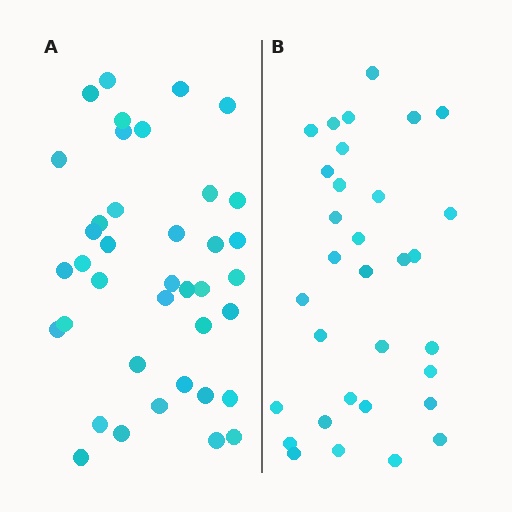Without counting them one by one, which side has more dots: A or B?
Region A (the left region) has more dots.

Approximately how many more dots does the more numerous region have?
Region A has roughly 8 or so more dots than region B.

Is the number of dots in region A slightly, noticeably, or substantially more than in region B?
Region A has only slightly more — the two regions are fairly close. The ratio is roughly 1.2 to 1.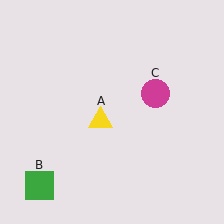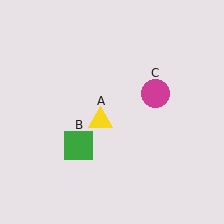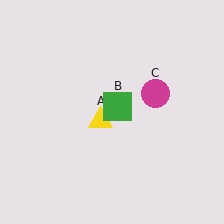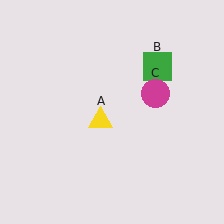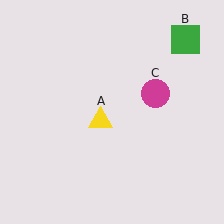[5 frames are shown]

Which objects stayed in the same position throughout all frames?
Yellow triangle (object A) and magenta circle (object C) remained stationary.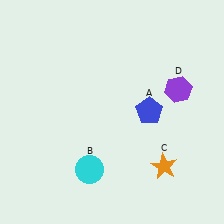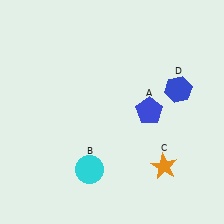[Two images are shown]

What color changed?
The hexagon (D) changed from purple in Image 1 to blue in Image 2.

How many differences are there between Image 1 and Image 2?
There is 1 difference between the two images.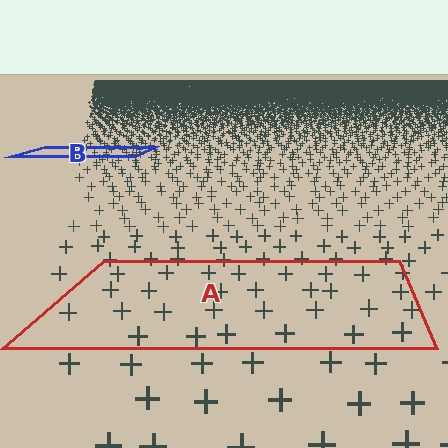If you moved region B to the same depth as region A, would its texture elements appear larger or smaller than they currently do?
They would appear larger. At a closer depth, the same texture elements are projected at a bigger on-screen size.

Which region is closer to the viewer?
Region A is closer. The texture elements there are larger and more spread out.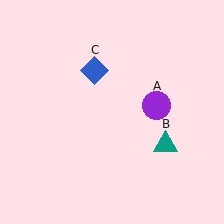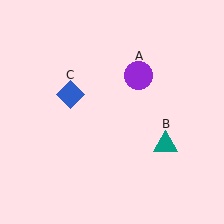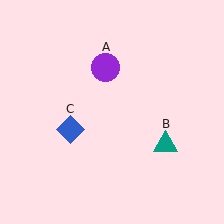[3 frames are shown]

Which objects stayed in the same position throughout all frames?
Teal triangle (object B) remained stationary.